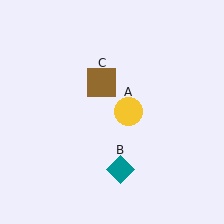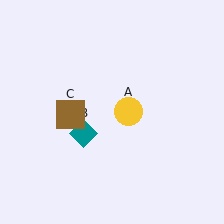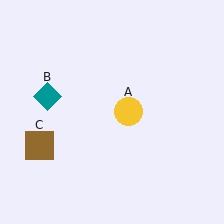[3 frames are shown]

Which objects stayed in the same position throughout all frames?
Yellow circle (object A) remained stationary.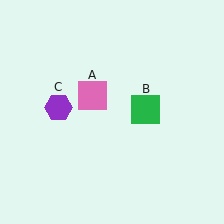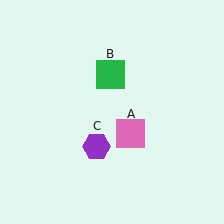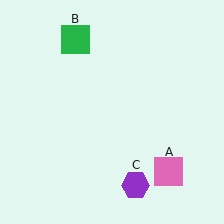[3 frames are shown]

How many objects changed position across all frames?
3 objects changed position: pink square (object A), green square (object B), purple hexagon (object C).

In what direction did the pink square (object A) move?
The pink square (object A) moved down and to the right.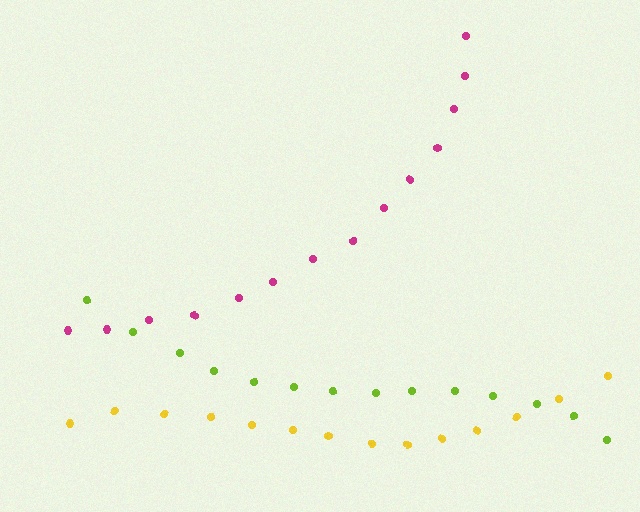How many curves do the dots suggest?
There are 3 distinct paths.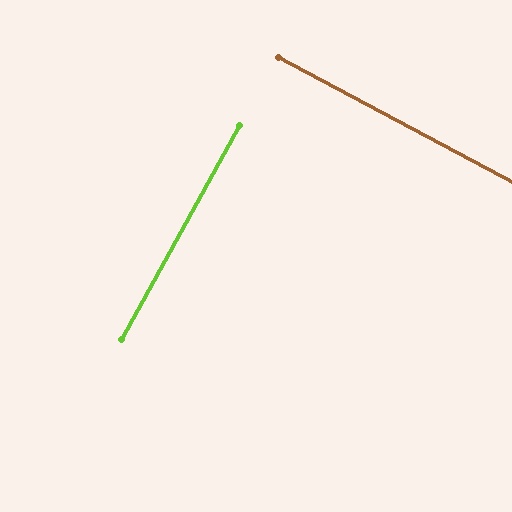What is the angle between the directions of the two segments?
Approximately 89 degrees.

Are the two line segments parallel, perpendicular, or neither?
Perpendicular — they meet at approximately 89°.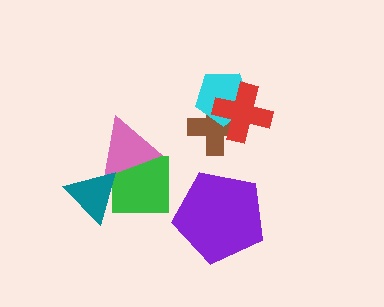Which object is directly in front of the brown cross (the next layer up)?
The cyan pentagon is directly in front of the brown cross.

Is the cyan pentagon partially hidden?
Yes, it is partially covered by another shape.